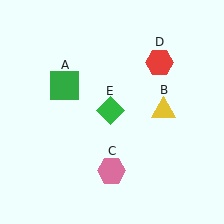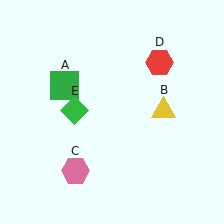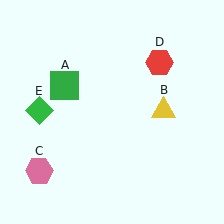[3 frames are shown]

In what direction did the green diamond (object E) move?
The green diamond (object E) moved left.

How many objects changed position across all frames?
2 objects changed position: pink hexagon (object C), green diamond (object E).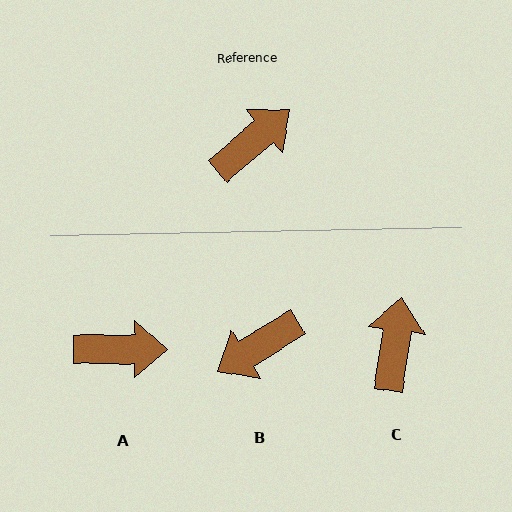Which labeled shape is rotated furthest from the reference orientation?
B, about 172 degrees away.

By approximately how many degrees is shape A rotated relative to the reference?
Approximately 40 degrees clockwise.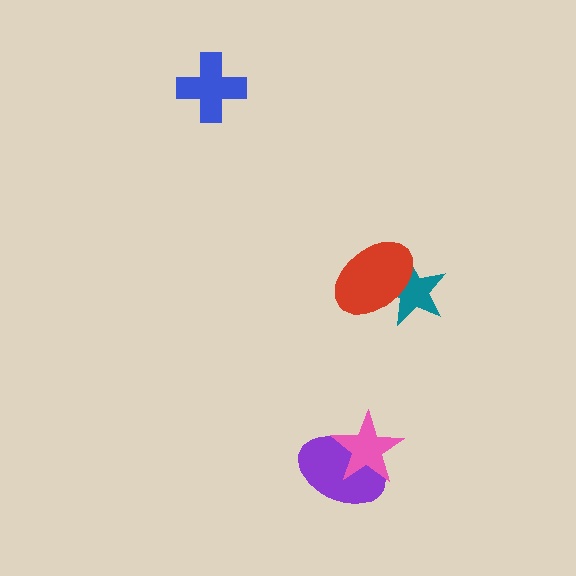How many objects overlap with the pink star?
1 object overlaps with the pink star.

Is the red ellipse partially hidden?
No, no other shape covers it.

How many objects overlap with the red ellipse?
1 object overlaps with the red ellipse.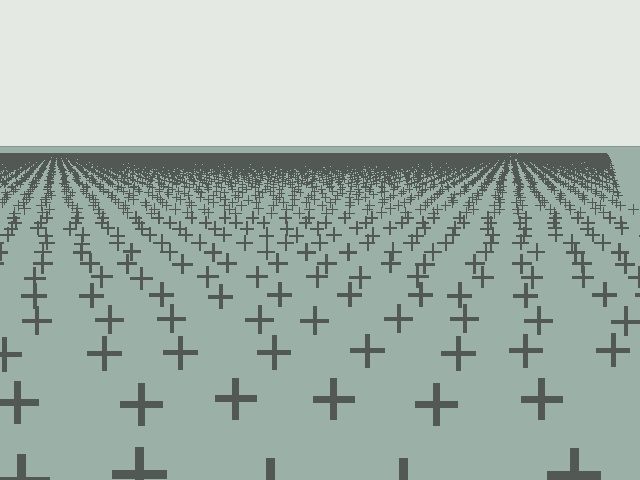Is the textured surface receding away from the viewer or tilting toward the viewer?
The surface is receding away from the viewer. Texture elements get smaller and denser toward the top.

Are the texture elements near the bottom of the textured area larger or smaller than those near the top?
Larger. Near the bottom, elements are closer to the viewer and appear at a bigger on-screen size.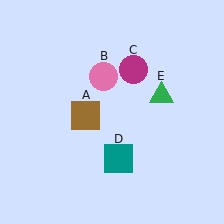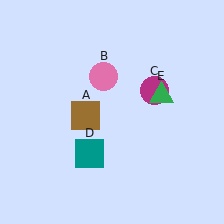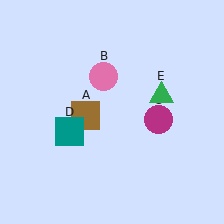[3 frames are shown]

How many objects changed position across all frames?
2 objects changed position: magenta circle (object C), teal square (object D).